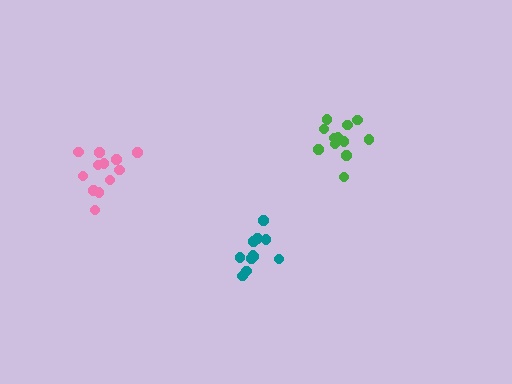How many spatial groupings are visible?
There are 3 spatial groupings.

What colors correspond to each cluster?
The clusters are colored: pink, teal, green.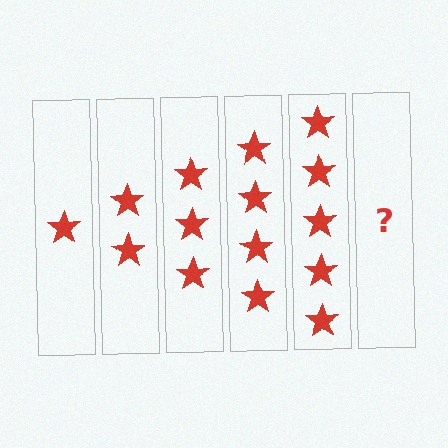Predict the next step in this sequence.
The next step is 6 stars.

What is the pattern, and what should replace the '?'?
The pattern is that each step adds one more star. The '?' should be 6 stars.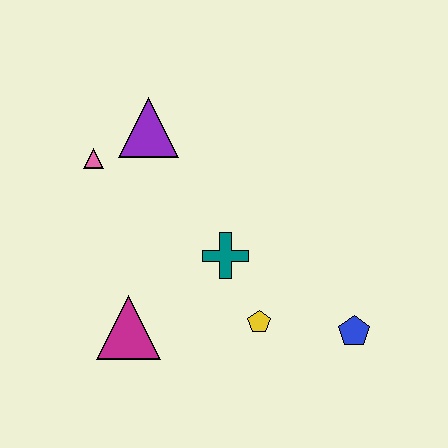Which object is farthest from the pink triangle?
The blue pentagon is farthest from the pink triangle.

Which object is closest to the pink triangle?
The purple triangle is closest to the pink triangle.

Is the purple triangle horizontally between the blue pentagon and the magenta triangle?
Yes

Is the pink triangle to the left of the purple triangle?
Yes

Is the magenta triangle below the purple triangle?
Yes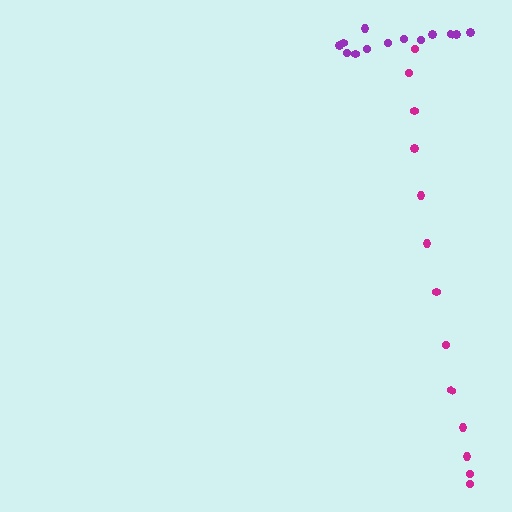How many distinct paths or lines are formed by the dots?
There are 2 distinct paths.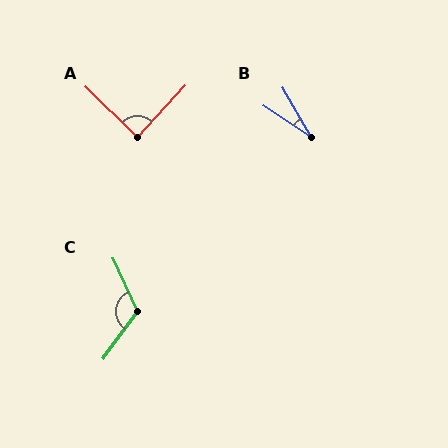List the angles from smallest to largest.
B (26°), A (88°), C (120°).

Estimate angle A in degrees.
Approximately 88 degrees.